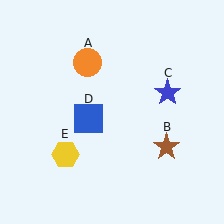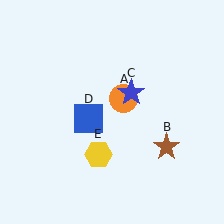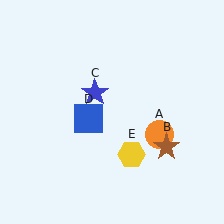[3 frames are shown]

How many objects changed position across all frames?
3 objects changed position: orange circle (object A), blue star (object C), yellow hexagon (object E).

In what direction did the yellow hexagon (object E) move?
The yellow hexagon (object E) moved right.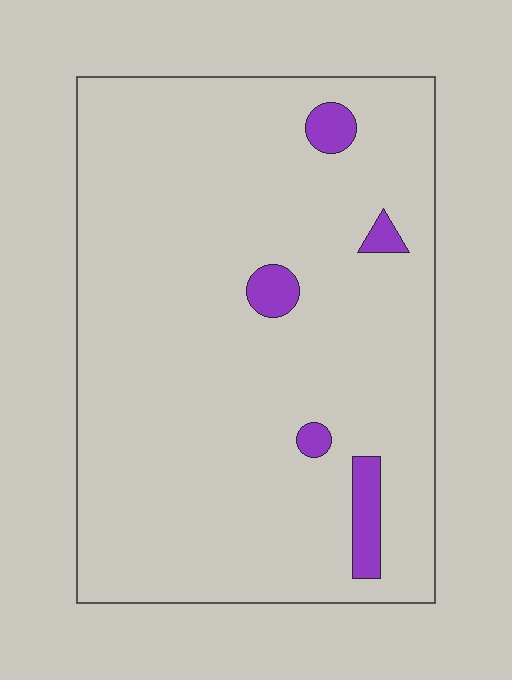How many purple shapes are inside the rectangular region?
5.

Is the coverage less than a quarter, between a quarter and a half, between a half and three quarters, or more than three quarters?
Less than a quarter.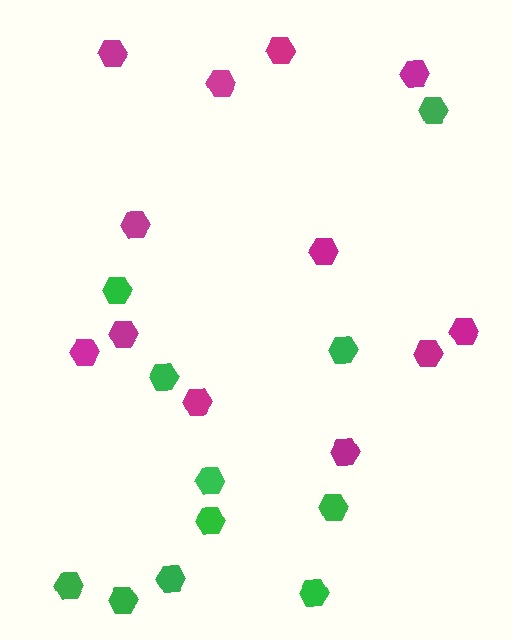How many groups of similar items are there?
There are 2 groups: one group of green hexagons (11) and one group of magenta hexagons (12).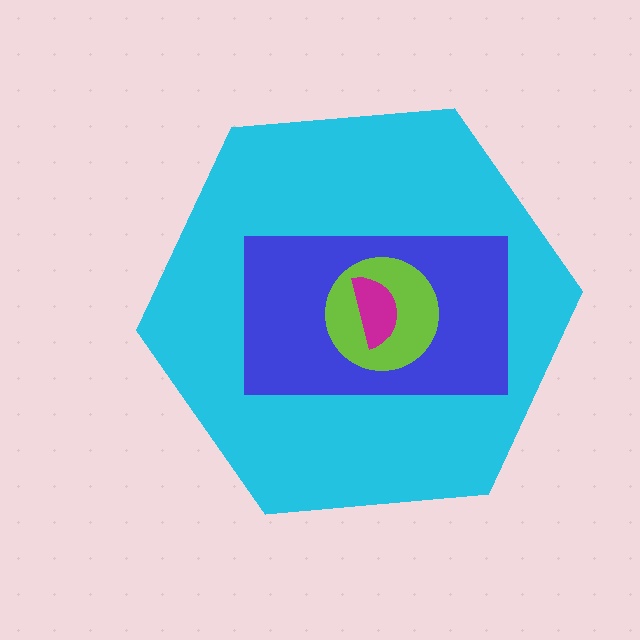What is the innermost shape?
The magenta semicircle.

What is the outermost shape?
The cyan hexagon.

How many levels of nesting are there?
4.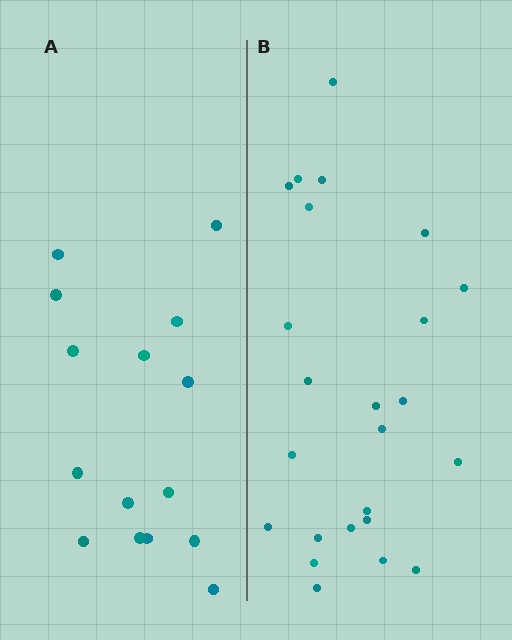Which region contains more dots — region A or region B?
Region B (the right region) has more dots.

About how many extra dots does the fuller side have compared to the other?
Region B has roughly 8 or so more dots than region A.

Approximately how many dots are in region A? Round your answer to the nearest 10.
About 20 dots. (The exact count is 15, which rounds to 20.)